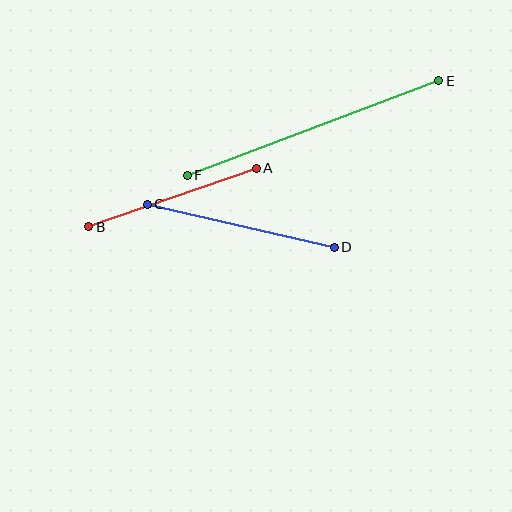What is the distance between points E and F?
The distance is approximately 269 pixels.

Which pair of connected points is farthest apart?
Points E and F are farthest apart.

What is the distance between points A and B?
The distance is approximately 178 pixels.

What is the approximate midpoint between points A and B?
The midpoint is at approximately (172, 198) pixels.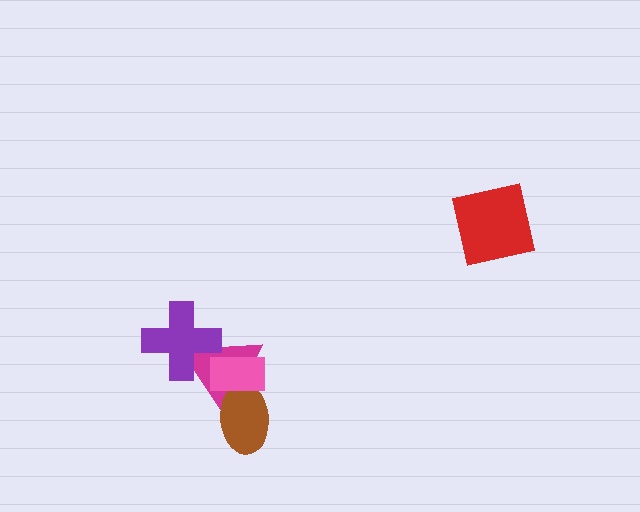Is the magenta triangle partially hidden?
Yes, it is partially covered by another shape.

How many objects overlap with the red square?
0 objects overlap with the red square.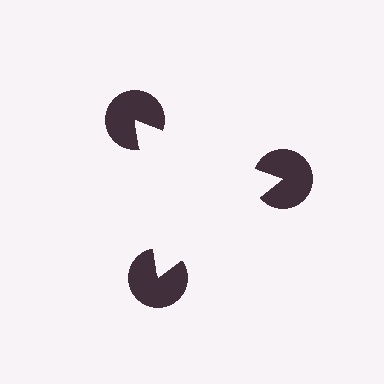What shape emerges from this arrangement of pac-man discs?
An illusory triangle — its edges are inferred from the aligned wedge cuts in the pac-man discs, not physically drawn.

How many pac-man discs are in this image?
There are 3 — one at each vertex of the illusory triangle.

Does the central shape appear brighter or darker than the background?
It typically appears slightly brighter than the background, even though no actual brightness change is drawn.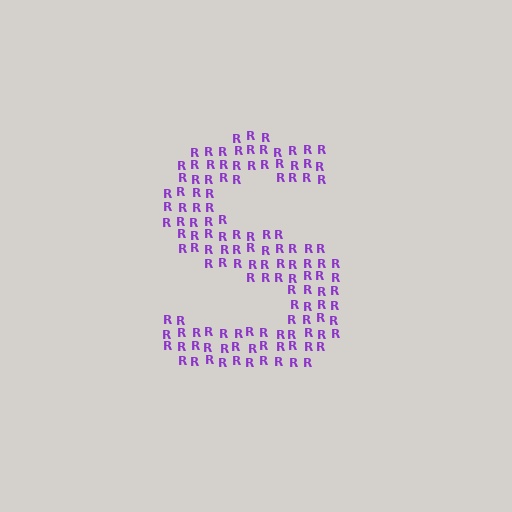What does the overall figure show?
The overall figure shows the letter S.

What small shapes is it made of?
It is made of small letter R's.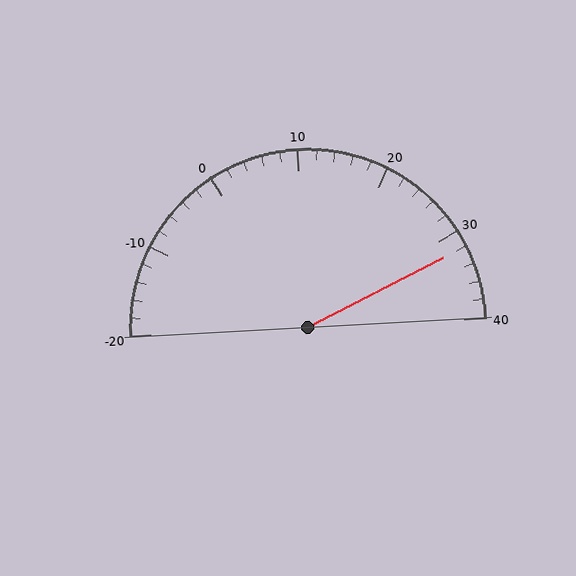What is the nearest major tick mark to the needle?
The nearest major tick mark is 30.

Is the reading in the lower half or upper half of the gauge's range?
The reading is in the upper half of the range (-20 to 40).